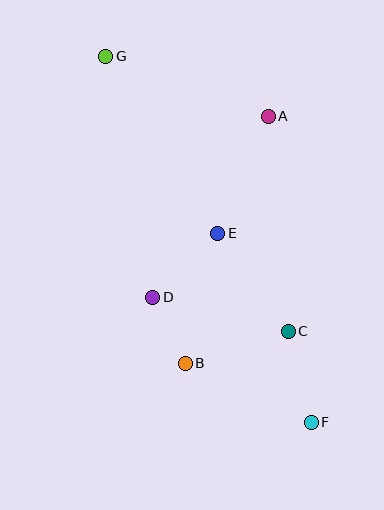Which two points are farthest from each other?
Points F and G are farthest from each other.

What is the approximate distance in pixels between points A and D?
The distance between A and D is approximately 215 pixels.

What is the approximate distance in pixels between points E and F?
The distance between E and F is approximately 211 pixels.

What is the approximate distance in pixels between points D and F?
The distance between D and F is approximately 202 pixels.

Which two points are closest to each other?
Points B and D are closest to each other.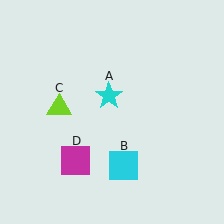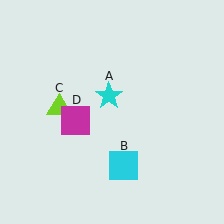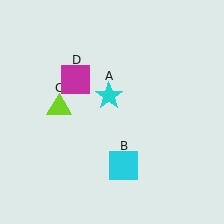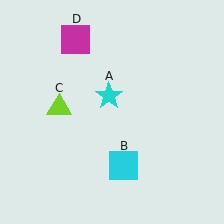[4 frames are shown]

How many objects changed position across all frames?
1 object changed position: magenta square (object D).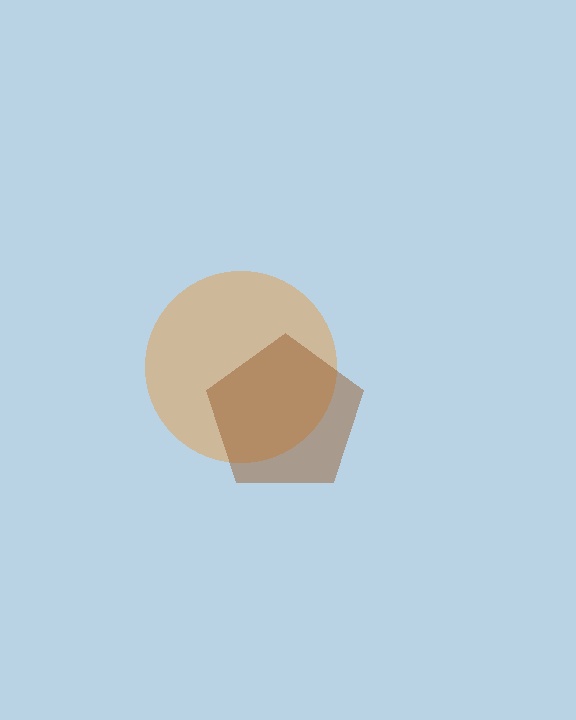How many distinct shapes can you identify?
There are 2 distinct shapes: an orange circle, a brown pentagon.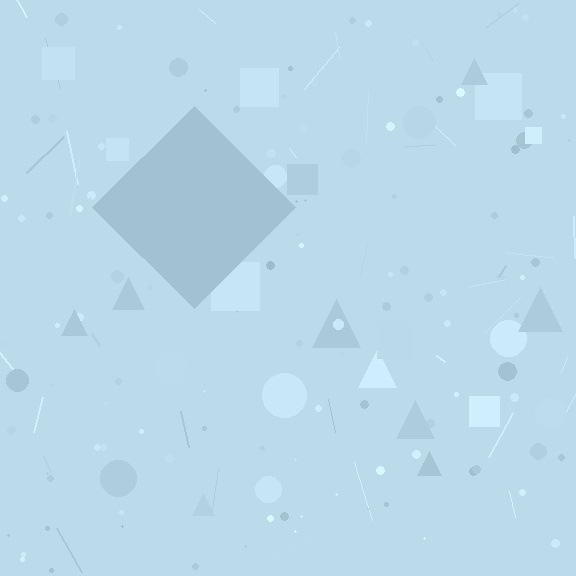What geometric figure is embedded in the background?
A diamond is embedded in the background.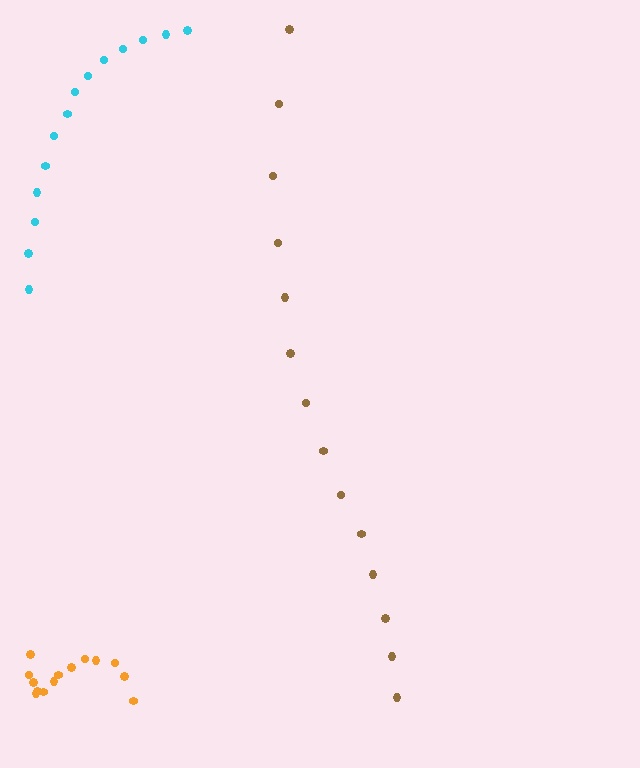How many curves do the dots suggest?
There are 3 distinct paths.